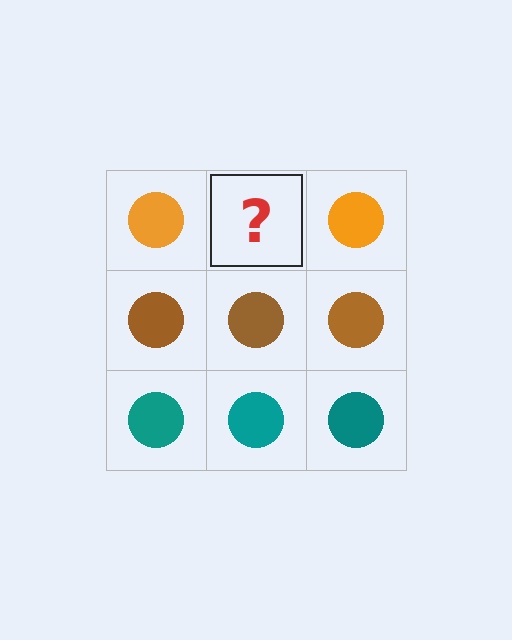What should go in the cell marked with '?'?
The missing cell should contain an orange circle.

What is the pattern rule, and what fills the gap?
The rule is that each row has a consistent color. The gap should be filled with an orange circle.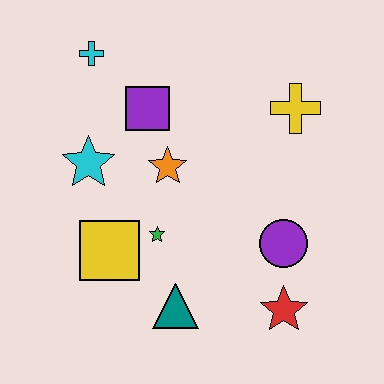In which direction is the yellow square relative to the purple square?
The yellow square is below the purple square.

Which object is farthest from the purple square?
The red star is farthest from the purple square.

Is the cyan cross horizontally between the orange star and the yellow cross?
No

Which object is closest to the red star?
The purple circle is closest to the red star.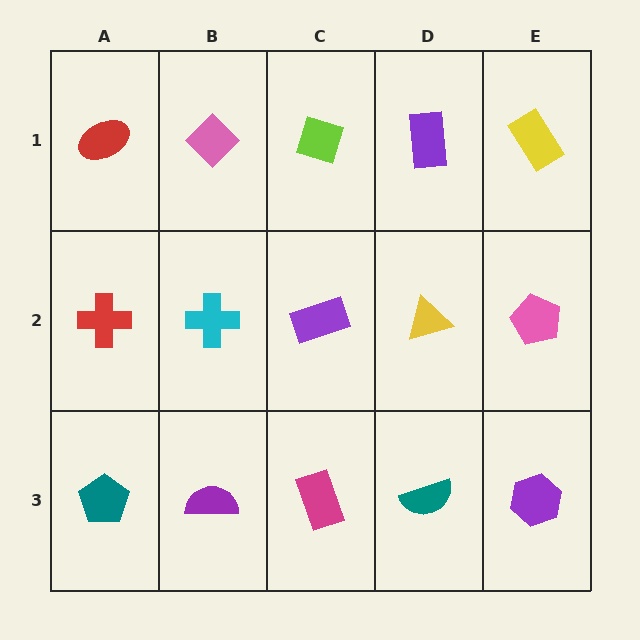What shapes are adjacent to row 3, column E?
A pink pentagon (row 2, column E), a teal semicircle (row 3, column D).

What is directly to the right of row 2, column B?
A purple rectangle.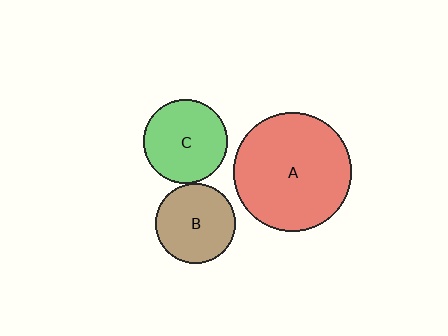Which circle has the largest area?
Circle A (red).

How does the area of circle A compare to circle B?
Approximately 2.2 times.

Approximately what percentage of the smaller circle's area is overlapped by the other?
Approximately 5%.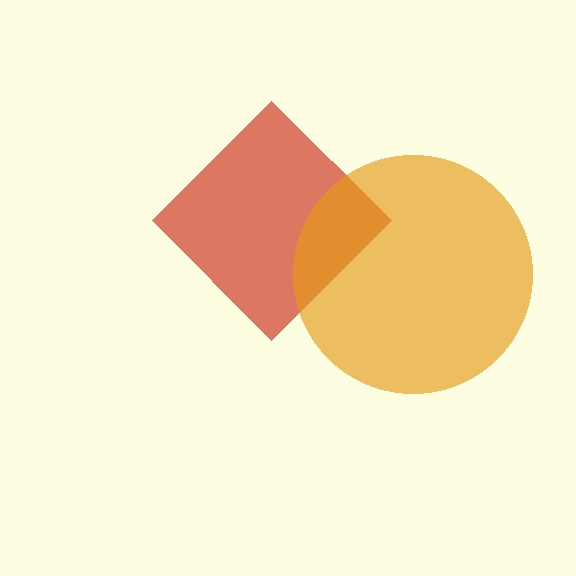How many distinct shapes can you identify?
There are 2 distinct shapes: a red diamond, an orange circle.